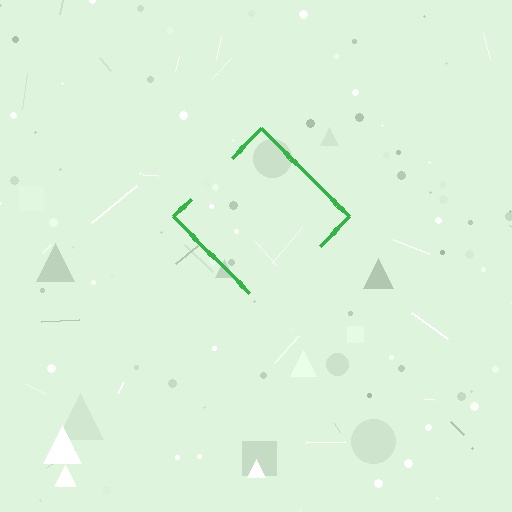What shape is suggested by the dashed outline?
The dashed outline suggests a diamond.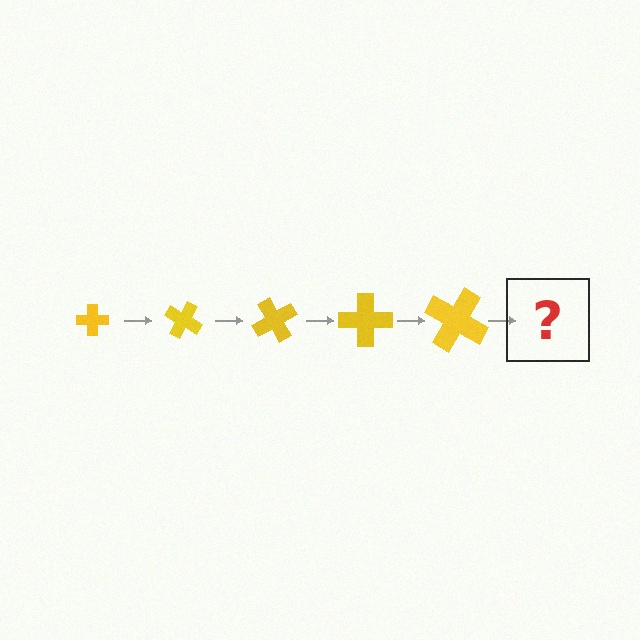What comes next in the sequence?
The next element should be a cross, larger than the previous one and rotated 150 degrees from the start.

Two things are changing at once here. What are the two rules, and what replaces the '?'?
The two rules are that the cross grows larger each step and it rotates 30 degrees each step. The '?' should be a cross, larger than the previous one and rotated 150 degrees from the start.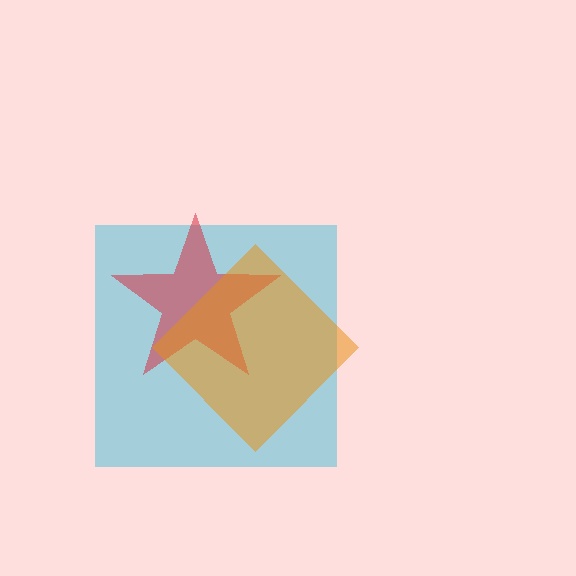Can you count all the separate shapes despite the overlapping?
Yes, there are 3 separate shapes.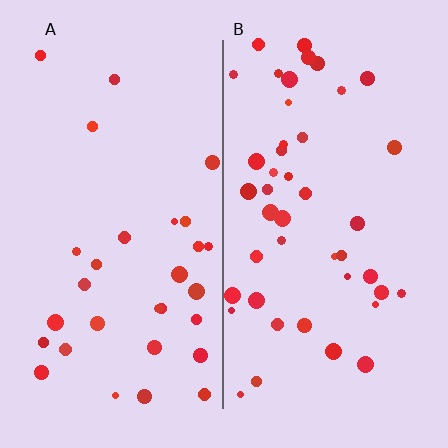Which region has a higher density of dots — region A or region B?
B (the right).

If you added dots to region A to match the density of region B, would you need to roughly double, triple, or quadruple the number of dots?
Approximately double.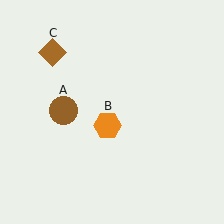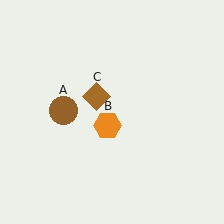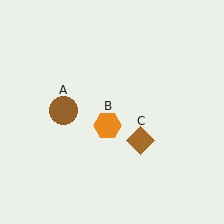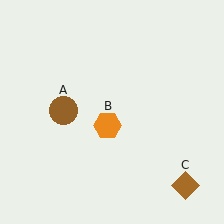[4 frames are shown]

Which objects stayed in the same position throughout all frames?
Brown circle (object A) and orange hexagon (object B) remained stationary.